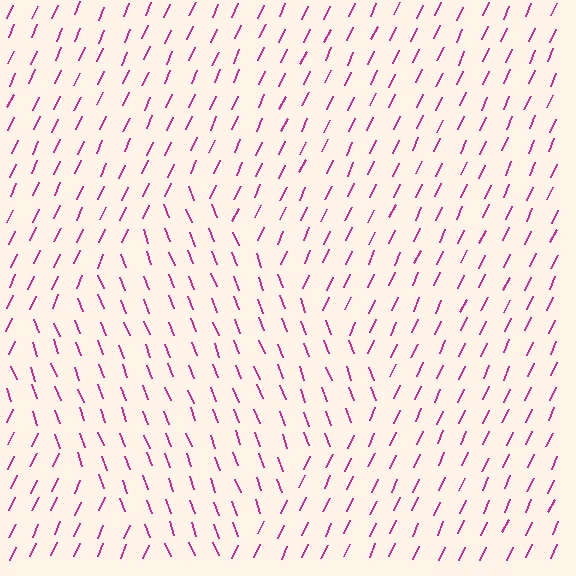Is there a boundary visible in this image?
Yes, there is a texture boundary formed by a change in line orientation.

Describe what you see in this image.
The image is filled with small magenta line segments. A diamond region in the image has lines oriented differently from the surrounding lines, creating a visible texture boundary.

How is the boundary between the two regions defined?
The boundary is defined purely by a change in line orientation (approximately 45 degrees difference). All lines are the same color and thickness.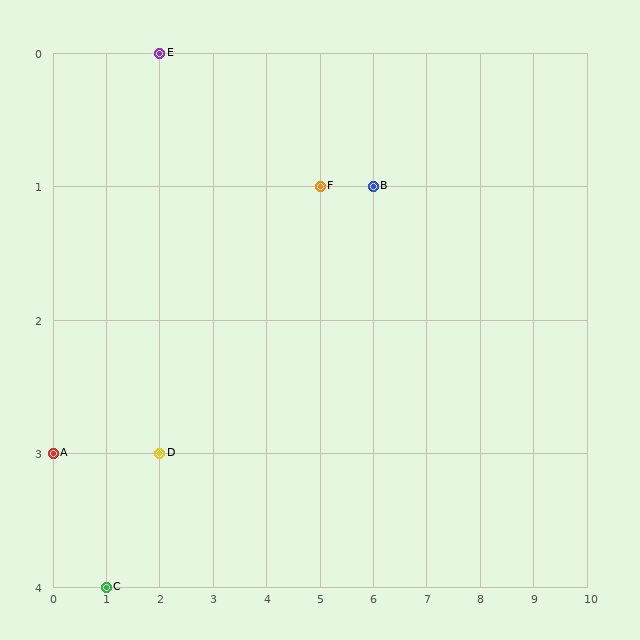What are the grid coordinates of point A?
Point A is at grid coordinates (0, 3).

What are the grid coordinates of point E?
Point E is at grid coordinates (2, 0).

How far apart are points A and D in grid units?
Points A and D are 2 columns apart.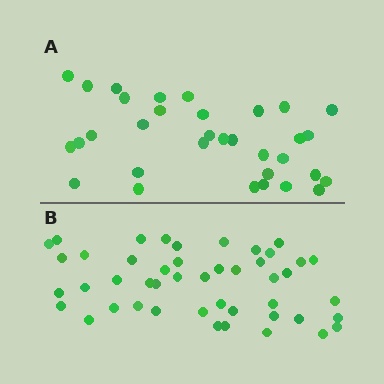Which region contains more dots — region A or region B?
Region B (the bottom region) has more dots.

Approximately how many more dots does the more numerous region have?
Region B has approximately 15 more dots than region A.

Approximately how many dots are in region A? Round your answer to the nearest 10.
About 30 dots. (The exact count is 33, which rounds to 30.)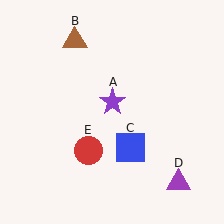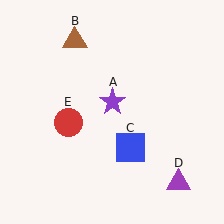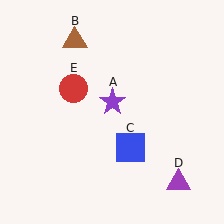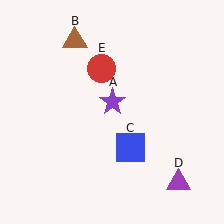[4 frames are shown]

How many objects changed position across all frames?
1 object changed position: red circle (object E).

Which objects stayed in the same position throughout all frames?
Purple star (object A) and brown triangle (object B) and blue square (object C) and purple triangle (object D) remained stationary.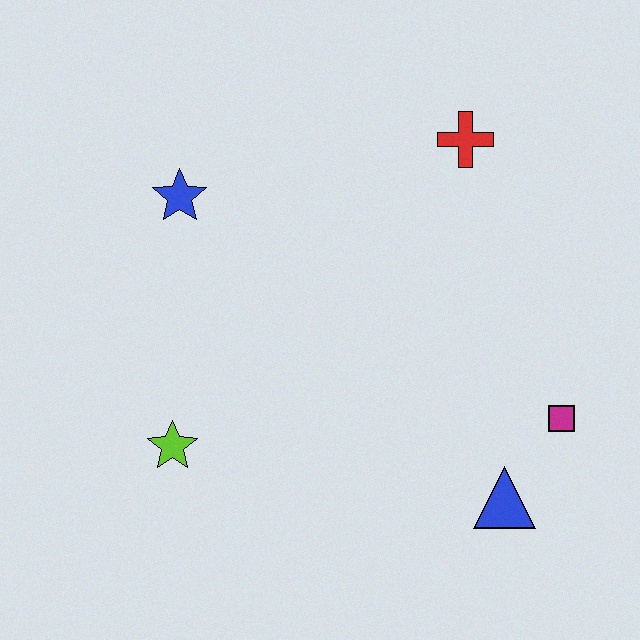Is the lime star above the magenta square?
No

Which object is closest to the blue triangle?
The magenta square is closest to the blue triangle.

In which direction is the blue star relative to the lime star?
The blue star is above the lime star.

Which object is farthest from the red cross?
The lime star is farthest from the red cross.